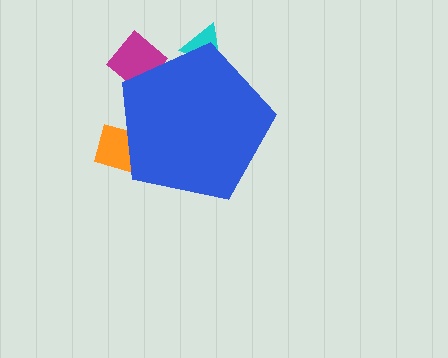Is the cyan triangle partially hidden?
Yes, the cyan triangle is partially hidden behind the blue pentagon.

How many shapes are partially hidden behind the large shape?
3 shapes are partially hidden.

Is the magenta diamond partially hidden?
Yes, the magenta diamond is partially hidden behind the blue pentagon.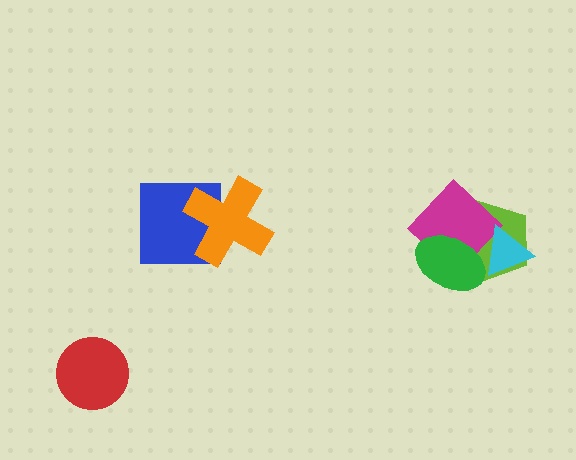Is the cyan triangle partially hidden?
Yes, it is partially covered by another shape.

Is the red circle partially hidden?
No, no other shape covers it.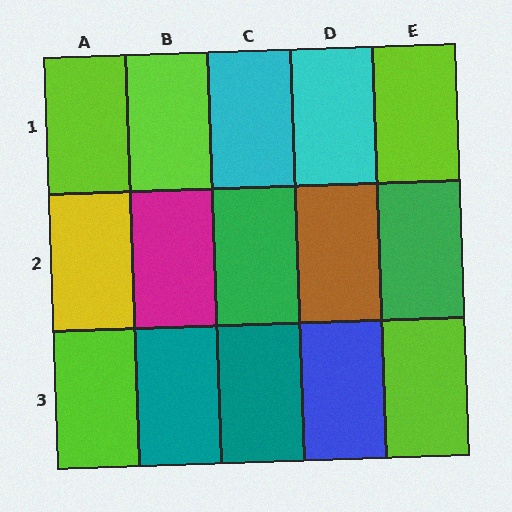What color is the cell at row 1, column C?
Cyan.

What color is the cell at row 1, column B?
Lime.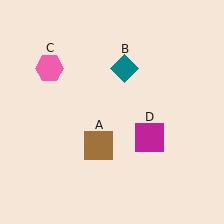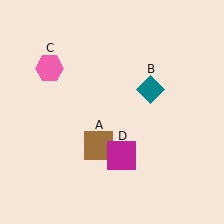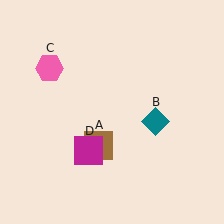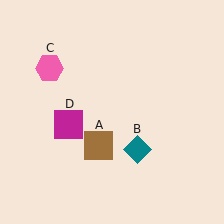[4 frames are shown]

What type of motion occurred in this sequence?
The teal diamond (object B), magenta square (object D) rotated clockwise around the center of the scene.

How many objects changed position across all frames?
2 objects changed position: teal diamond (object B), magenta square (object D).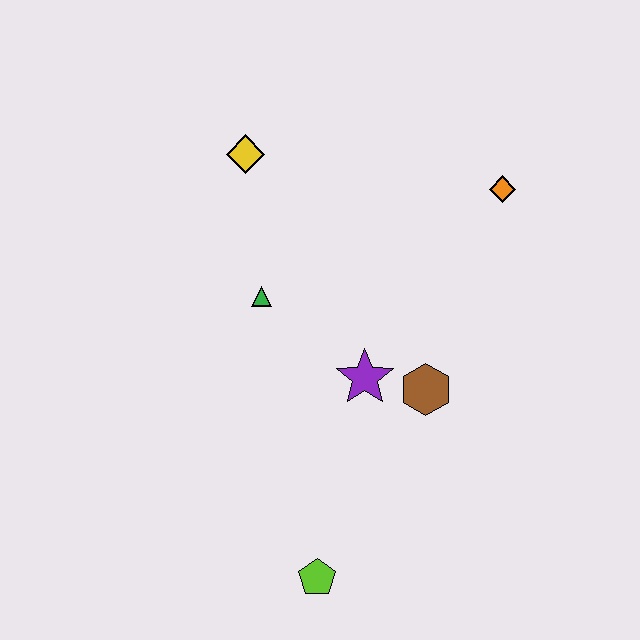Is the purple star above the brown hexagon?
Yes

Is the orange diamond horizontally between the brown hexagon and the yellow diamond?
No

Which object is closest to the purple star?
The brown hexagon is closest to the purple star.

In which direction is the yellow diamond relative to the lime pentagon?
The yellow diamond is above the lime pentagon.